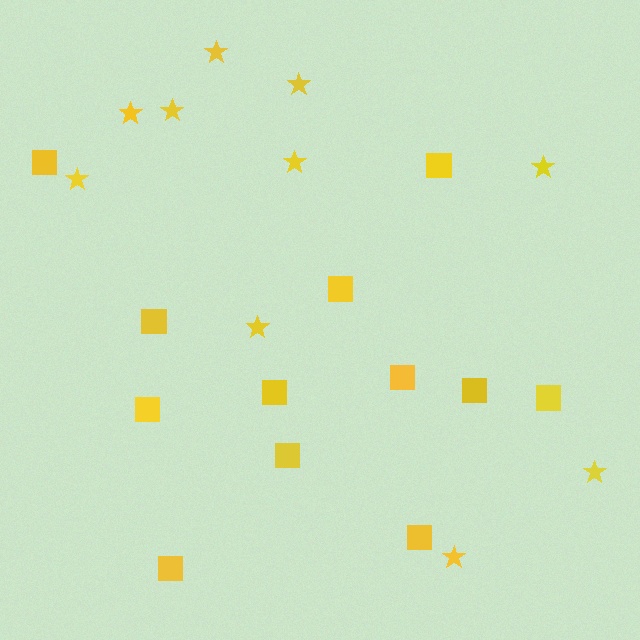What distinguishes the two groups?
There are 2 groups: one group of stars (10) and one group of squares (12).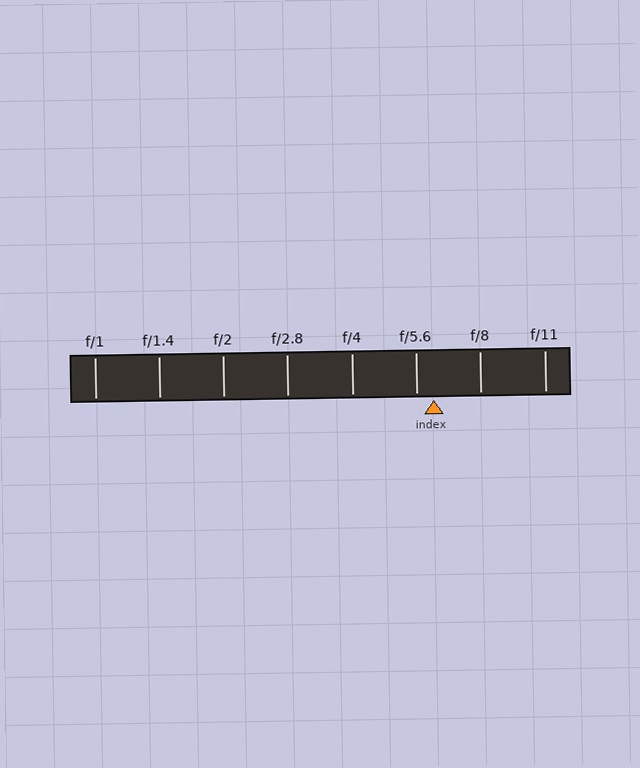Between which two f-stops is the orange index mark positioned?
The index mark is between f/5.6 and f/8.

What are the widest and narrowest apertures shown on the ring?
The widest aperture shown is f/1 and the narrowest is f/11.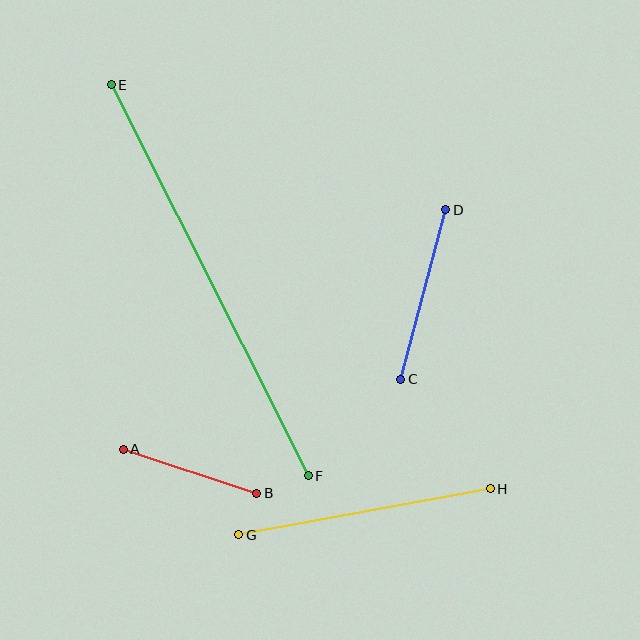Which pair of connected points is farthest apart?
Points E and F are farthest apart.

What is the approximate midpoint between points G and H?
The midpoint is at approximately (364, 512) pixels.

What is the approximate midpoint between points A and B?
The midpoint is at approximately (190, 471) pixels.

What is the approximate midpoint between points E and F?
The midpoint is at approximately (210, 280) pixels.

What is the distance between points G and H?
The distance is approximately 256 pixels.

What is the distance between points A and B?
The distance is approximately 140 pixels.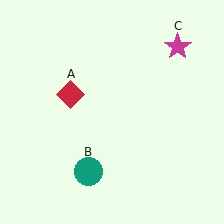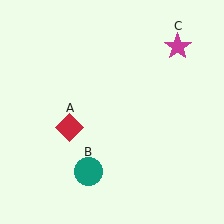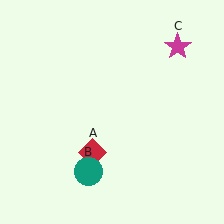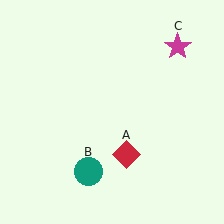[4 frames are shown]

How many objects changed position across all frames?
1 object changed position: red diamond (object A).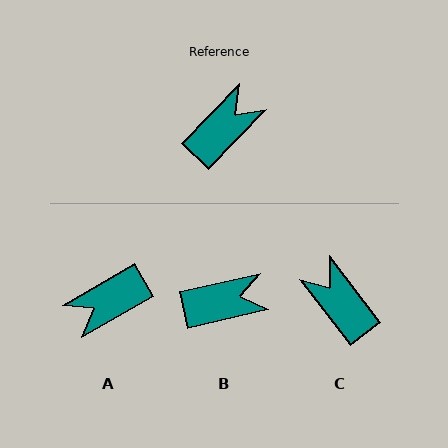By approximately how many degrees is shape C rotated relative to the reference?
Approximately 82 degrees counter-clockwise.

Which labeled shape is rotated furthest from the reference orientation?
A, about 164 degrees away.